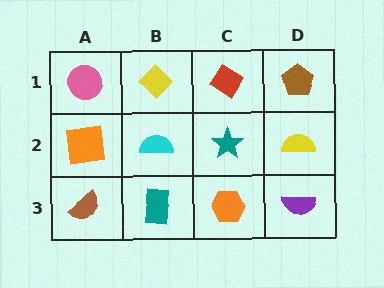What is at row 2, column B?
A cyan semicircle.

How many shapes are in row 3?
4 shapes.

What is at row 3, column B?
A teal rectangle.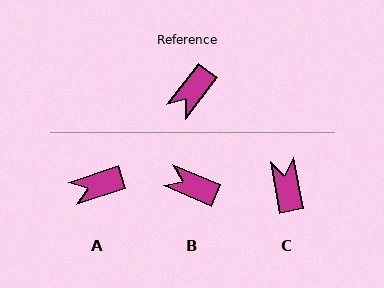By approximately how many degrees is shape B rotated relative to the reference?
Approximately 75 degrees clockwise.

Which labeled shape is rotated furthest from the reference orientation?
C, about 131 degrees away.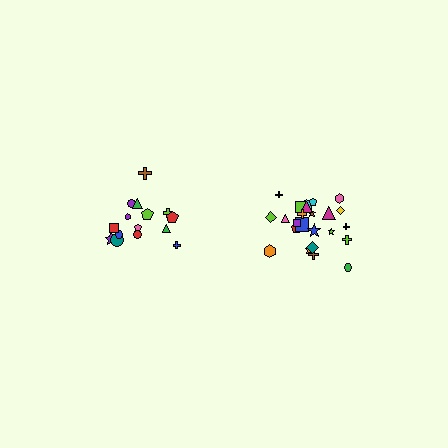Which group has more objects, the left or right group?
The right group.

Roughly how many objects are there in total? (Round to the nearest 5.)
Roughly 40 objects in total.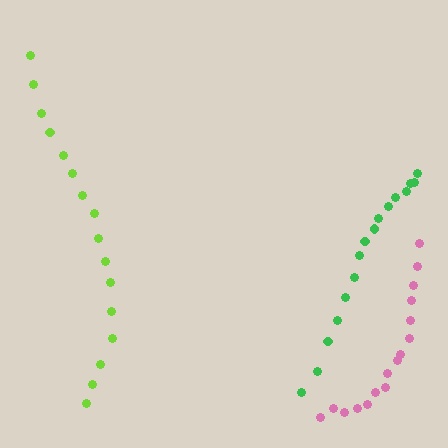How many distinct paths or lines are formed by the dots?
There are 3 distinct paths.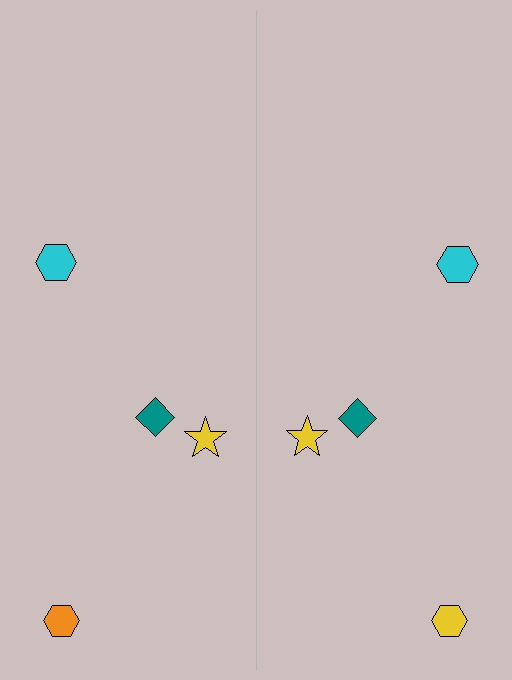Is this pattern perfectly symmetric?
No, the pattern is not perfectly symmetric. The yellow hexagon on the right side breaks the symmetry — its mirror counterpart is orange.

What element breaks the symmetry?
The yellow hexagon on the right side breaks the symmetry — its mirror counterpart is orange.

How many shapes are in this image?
There are 8 shapes in this image.